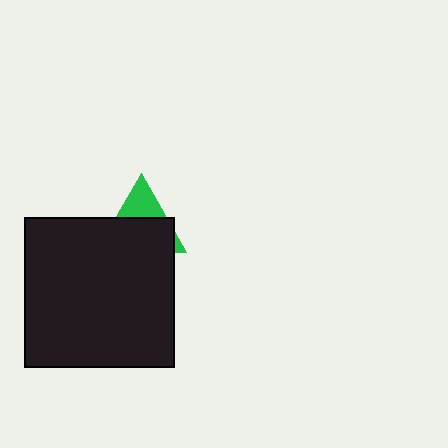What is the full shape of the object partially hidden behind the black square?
The partially hidden object is a green triangle.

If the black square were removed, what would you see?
You would see the complete green triangle.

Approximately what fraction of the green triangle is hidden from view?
Roughly 66% of the green triangle is hidden behind the black square.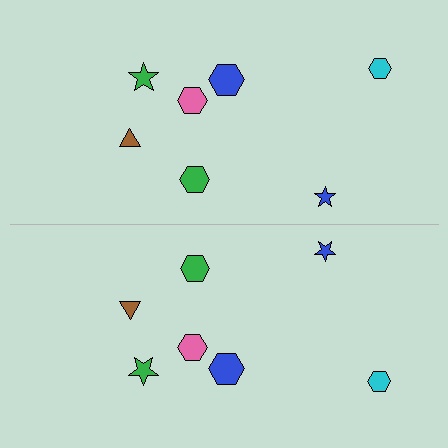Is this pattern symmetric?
Yes, this pattern has bilateral (reflection) symmetry.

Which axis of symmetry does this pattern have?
The pattern has a horizontal axis of symmetry running through the center of the image.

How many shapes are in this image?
There are 14 shapes in this image.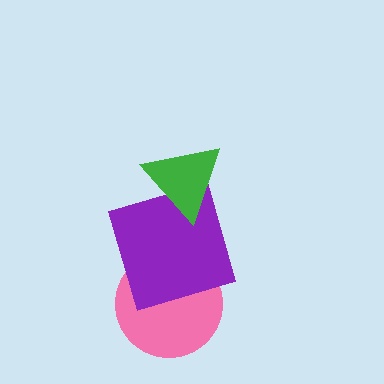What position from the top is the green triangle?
The green triangle is 1st from the top.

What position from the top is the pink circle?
The pink circle is 3rd from the top.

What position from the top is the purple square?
The purple square is 2nd from the top.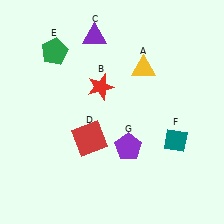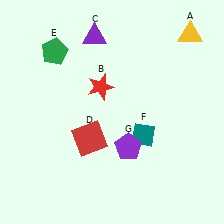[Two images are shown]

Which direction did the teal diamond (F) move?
The teal diamond (F) moved left.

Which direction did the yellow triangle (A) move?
The yellow triangle (A) moved right.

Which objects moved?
The objects that moved are: the yellow triangle (A), the teal diamond (F).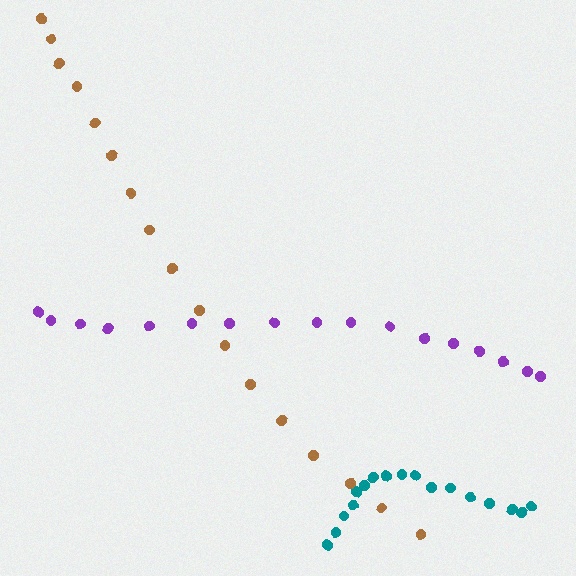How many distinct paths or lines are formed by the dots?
There are 3 distinct paths.